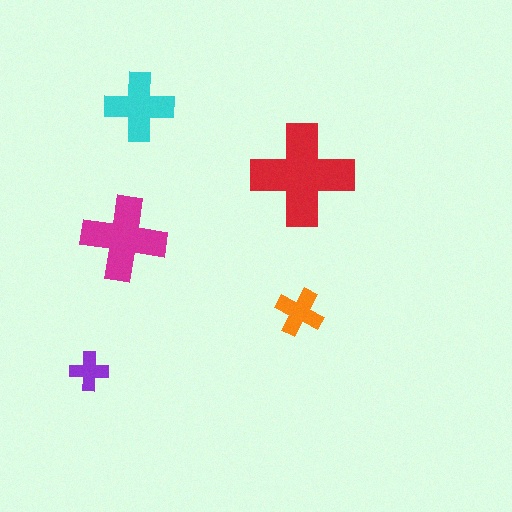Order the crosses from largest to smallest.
the red one, the magenta one, the cyan one, the orange one, the purple one.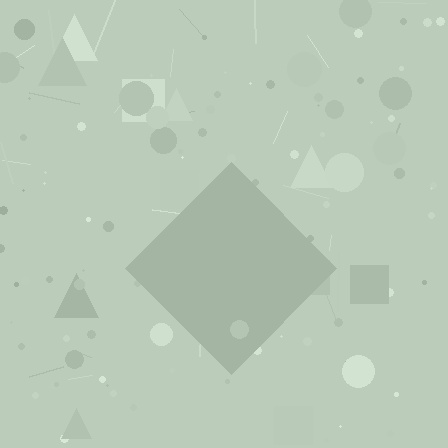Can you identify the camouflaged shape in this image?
The camouflaged shape is a diamond.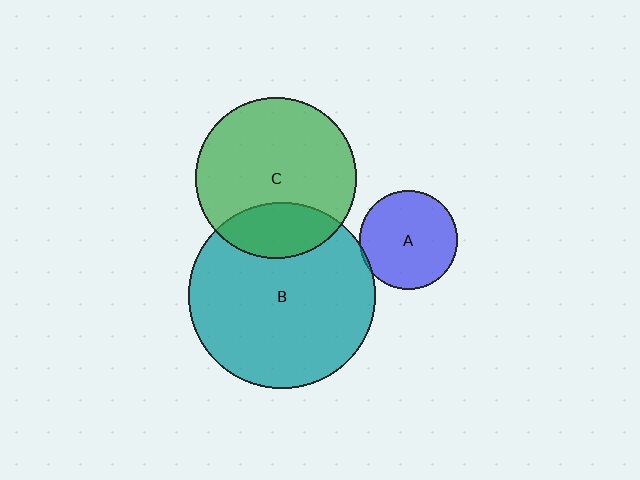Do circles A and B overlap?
Yes.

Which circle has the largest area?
Circle B (teal).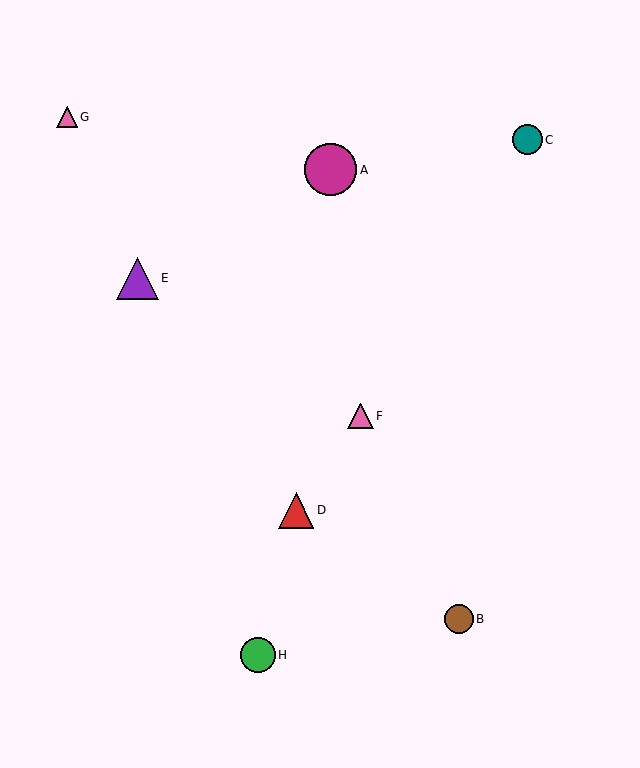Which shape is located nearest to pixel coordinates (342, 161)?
The magenta circle (labeled A) at (331, 170) is nearest to that location.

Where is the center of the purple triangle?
The center of the purple triangle is at (137, 278).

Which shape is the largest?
The magenta circle (labeled A) is the largest.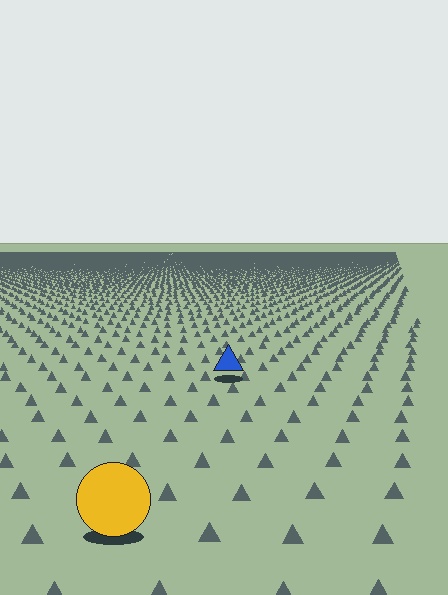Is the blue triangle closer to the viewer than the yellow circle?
No. The yellow circle is closer — you can tell from the texture gradient: the ground texture is coarser near it.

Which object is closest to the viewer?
The yellow circle is closest. The texture marks near it are larger and more spread out.